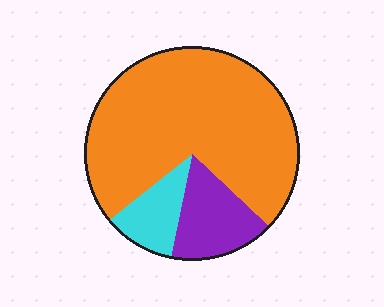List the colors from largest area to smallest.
From largest to smallest: orange, purple, cyan.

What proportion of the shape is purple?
Purple covers roughly 15% of the shape.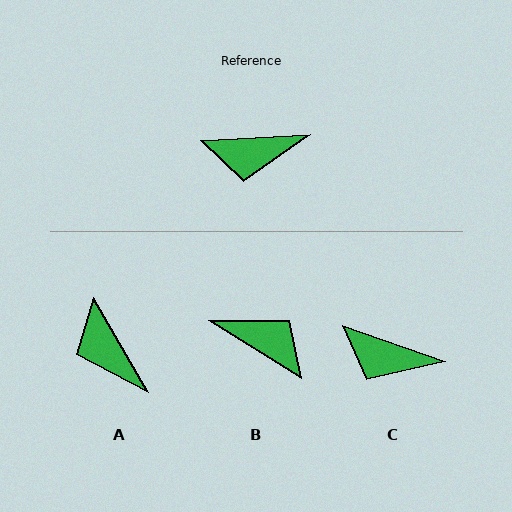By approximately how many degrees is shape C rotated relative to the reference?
Approximately 23 degrees clockwise.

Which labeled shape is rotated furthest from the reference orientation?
B, about 145 degrees away.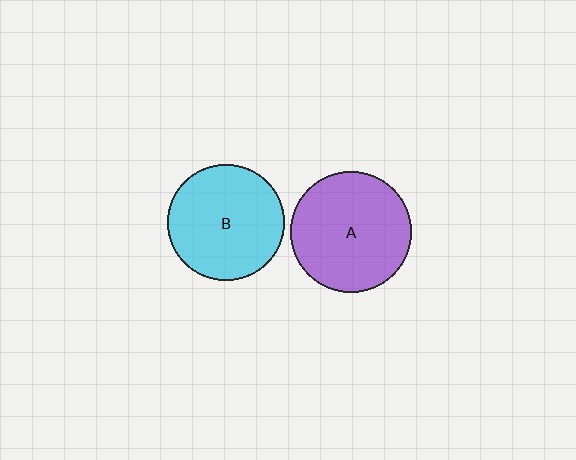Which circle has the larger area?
Circle A (purple).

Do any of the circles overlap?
No, none of the circles overlap.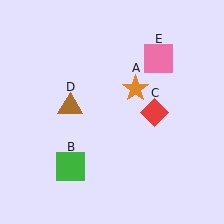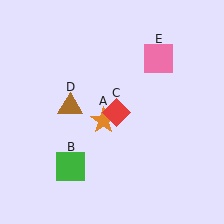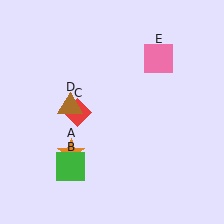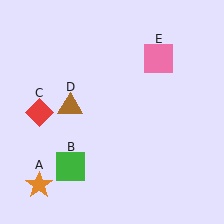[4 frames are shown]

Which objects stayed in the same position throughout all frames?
Green square (object B) and brown triangle (object D) and pink square (object E) remained stationary.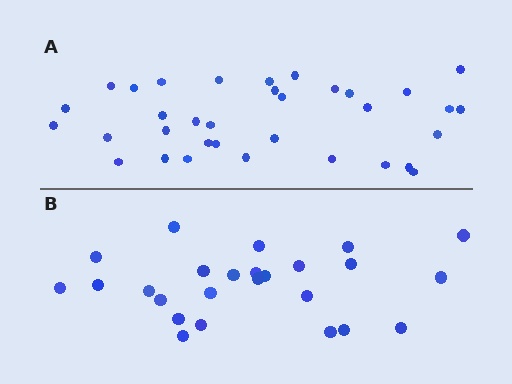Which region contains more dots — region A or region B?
Region A (the top region) has more dots.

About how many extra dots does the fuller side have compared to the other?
Region A has roughly 8 or so more dots than region B.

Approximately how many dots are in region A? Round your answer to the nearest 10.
About 30 dots. (The exact count is 34, which rounds to 30.)